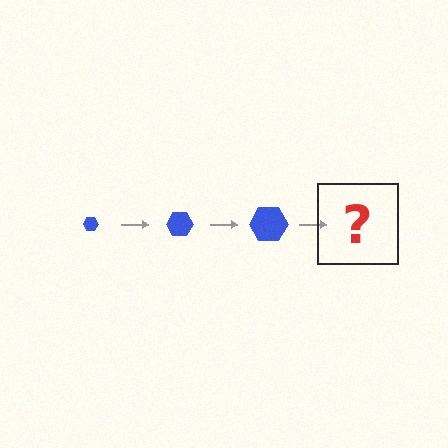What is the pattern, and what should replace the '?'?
The pattern is that the hexagon gets progressively larger each step. The '?' should be a blue hexagon, larger than the previous one.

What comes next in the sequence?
The next element should be a blue hexagon, larger than the previous one.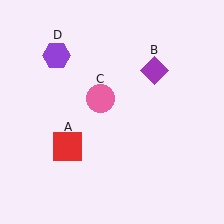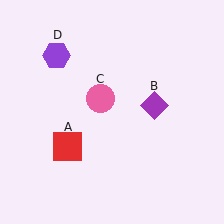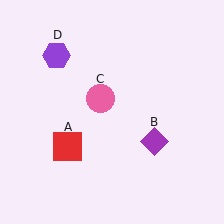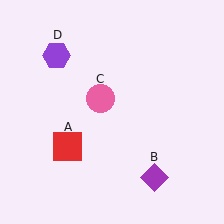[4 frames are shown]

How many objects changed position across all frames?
1 object changed position: purple diamond (object B).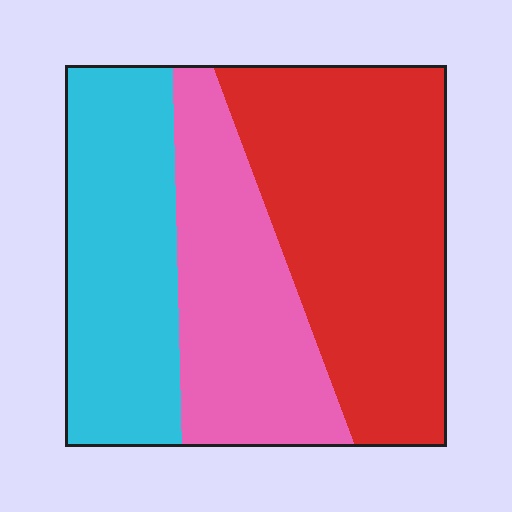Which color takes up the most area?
Red, at roughly 45%.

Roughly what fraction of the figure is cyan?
Cyan takes up about one third (1/3) of the figure.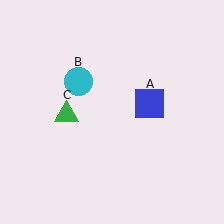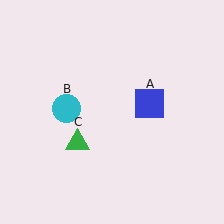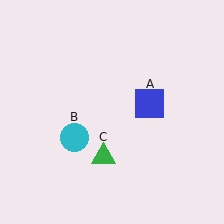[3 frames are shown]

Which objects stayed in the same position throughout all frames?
Blue square (object A) remained stationary.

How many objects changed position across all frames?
2 objects changed position: cyan circle (object B), green triangle (object C).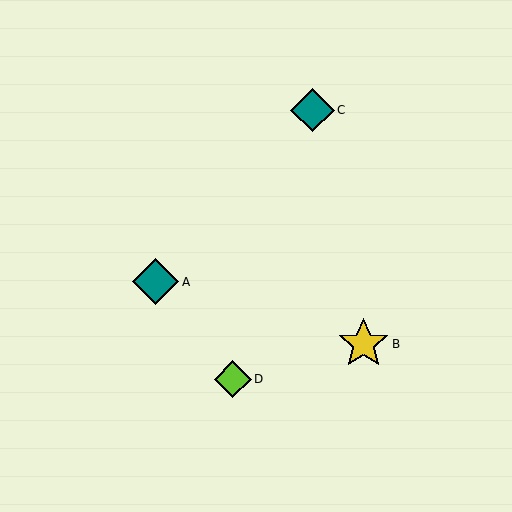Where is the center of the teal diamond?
The center of the teal diamond is at (313, 110).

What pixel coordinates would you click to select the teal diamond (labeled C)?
Click at (313, 110) to select the teal diamond C.